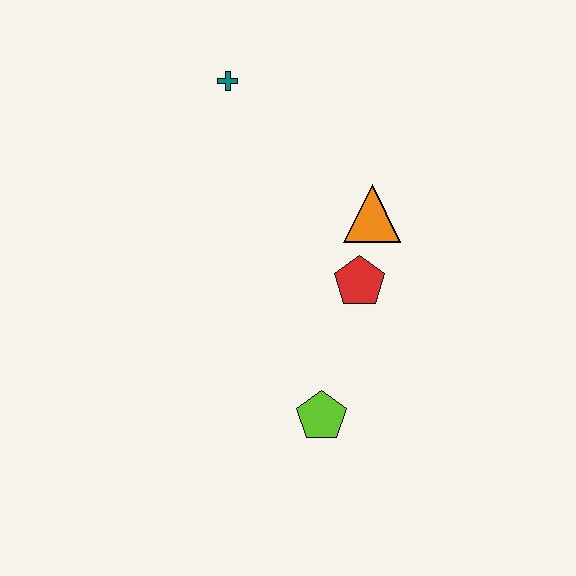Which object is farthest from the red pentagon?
The teal cross is farthest from the red pentagon.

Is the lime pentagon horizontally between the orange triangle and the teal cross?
Yes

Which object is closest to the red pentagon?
The orange triangle is closest to the red pentagon.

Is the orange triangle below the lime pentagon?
No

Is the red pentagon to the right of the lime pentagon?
Yes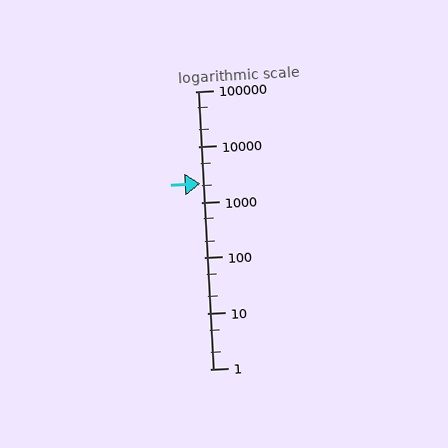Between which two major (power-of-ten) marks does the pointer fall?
The pointer is between 1000 and 10000.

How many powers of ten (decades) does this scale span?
The scale spans 5 decades, from 1 to 100000.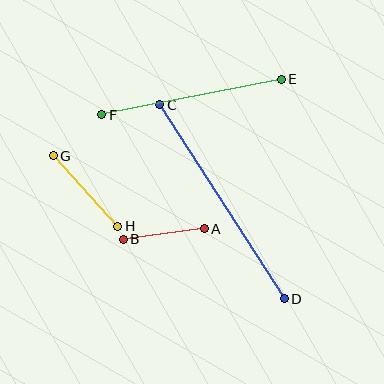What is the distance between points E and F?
The distance is approximately 183 pixels.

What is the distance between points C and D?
The distance is approximately 230 pixels.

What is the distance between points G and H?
The distance is approximately 96 pixels.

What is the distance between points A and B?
The distance is approximately 82 pixels.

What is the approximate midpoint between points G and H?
The midpoint is at approximately (86, 191) pixels.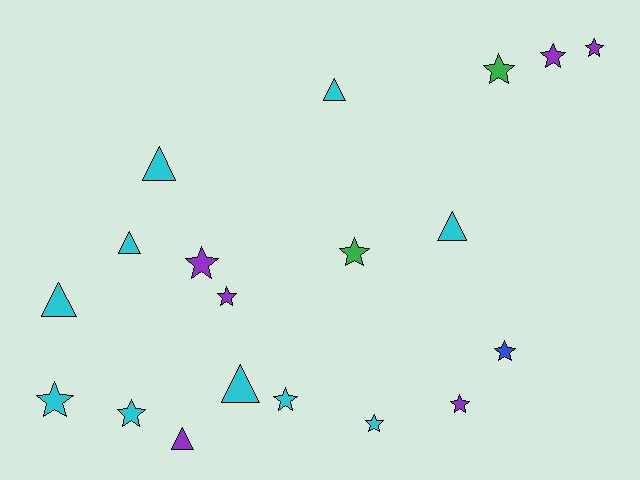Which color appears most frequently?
Cyan, with 10 objects.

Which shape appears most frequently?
Star, with 12 objects.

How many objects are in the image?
There are 19 objects.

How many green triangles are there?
There are no green triangles.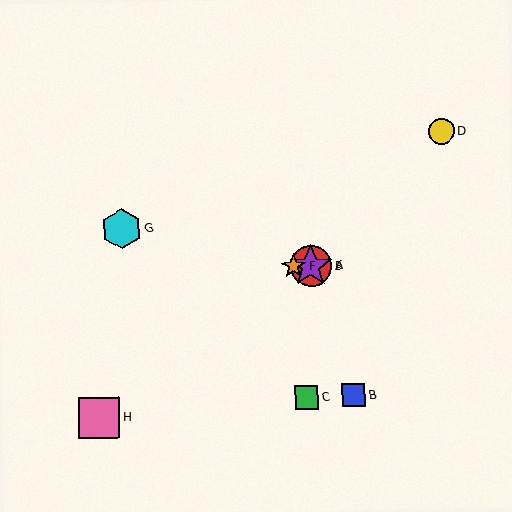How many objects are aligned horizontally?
3 objects (A, E, F) are aligned horizontally.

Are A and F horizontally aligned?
Yes, both are at y≈266.